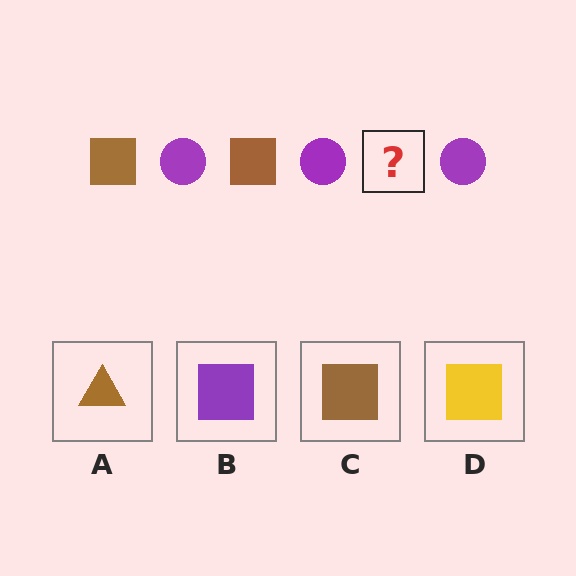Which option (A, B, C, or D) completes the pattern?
C.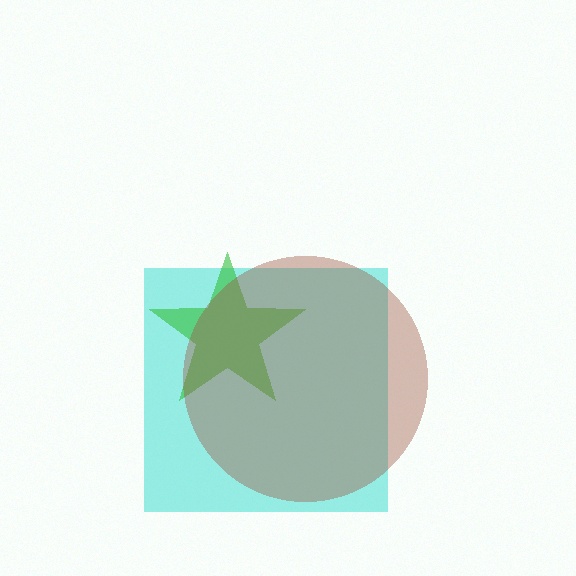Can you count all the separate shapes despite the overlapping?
Yes, there are 3 separate shapes.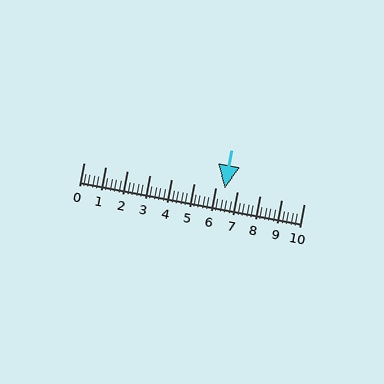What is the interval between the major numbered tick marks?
The major tick marks are spaced 1 units apart.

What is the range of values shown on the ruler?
The ruler shows values from 0 to 10.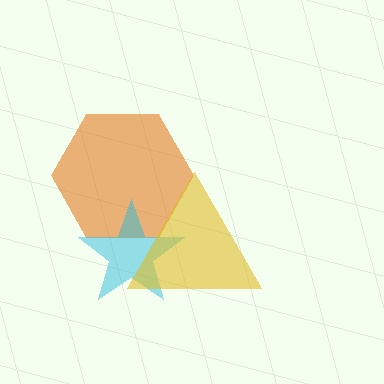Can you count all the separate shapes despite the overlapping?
Yes, there are 3 separate shapes.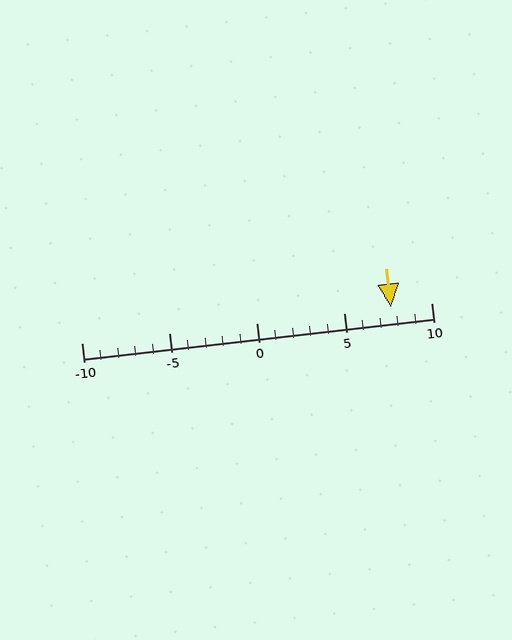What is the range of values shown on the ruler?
The ruler shows values from -10 to 10.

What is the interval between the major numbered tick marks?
The major tick marks are spaced 5 units apart.